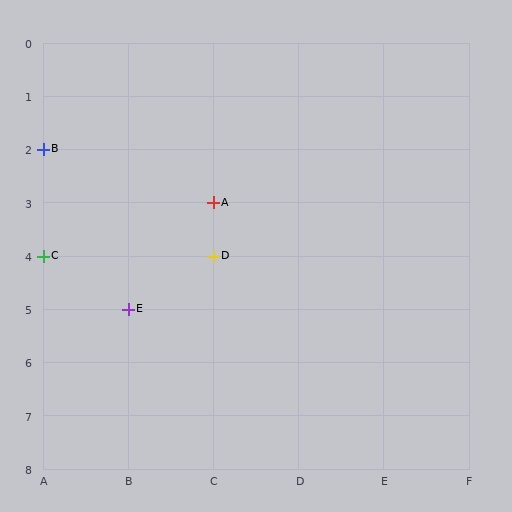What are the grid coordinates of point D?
Point D is at grid coordinates (C, 4).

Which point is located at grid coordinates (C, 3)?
Point A is at (C, 3).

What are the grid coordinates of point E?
Point E is at grid coordinates (B, 5).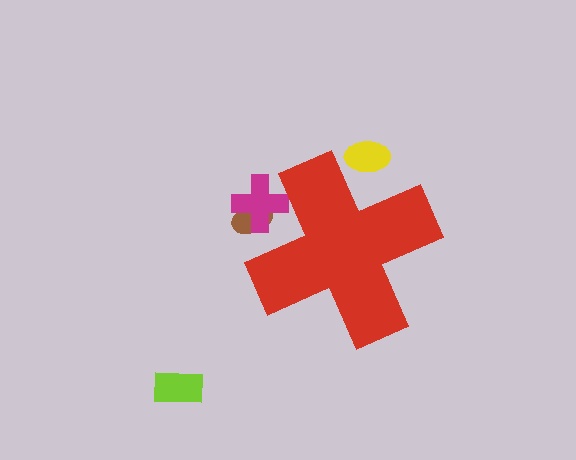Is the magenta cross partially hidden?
Yes, the magenta cross is partially hidden behind the red cross.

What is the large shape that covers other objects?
A red cross.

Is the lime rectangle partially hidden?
No, the lime rectangle is fully visible.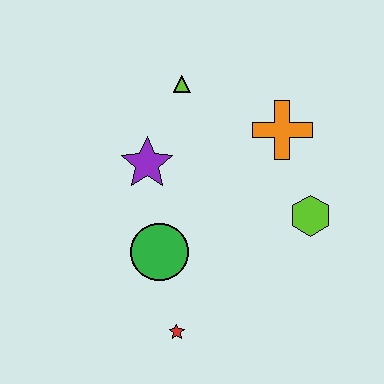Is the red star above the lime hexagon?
No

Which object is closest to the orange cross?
The lime hexagon is closest to the orange cross.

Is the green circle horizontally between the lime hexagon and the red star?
No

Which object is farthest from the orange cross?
The red star is farthest from the orange cross.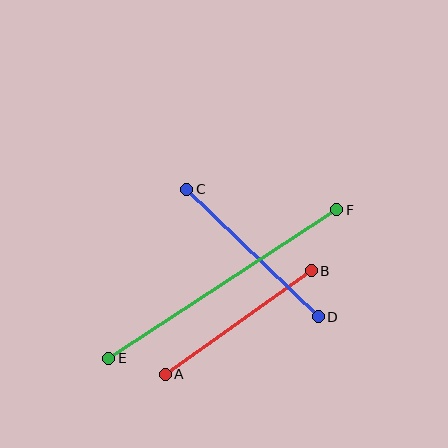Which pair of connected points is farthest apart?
Points E and F are farthest apart.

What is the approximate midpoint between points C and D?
The midpoint is at approximately (252, 253) pixels.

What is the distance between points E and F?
The distance is approximately 272 pixels.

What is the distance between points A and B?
The distance is approximately 179 pixels.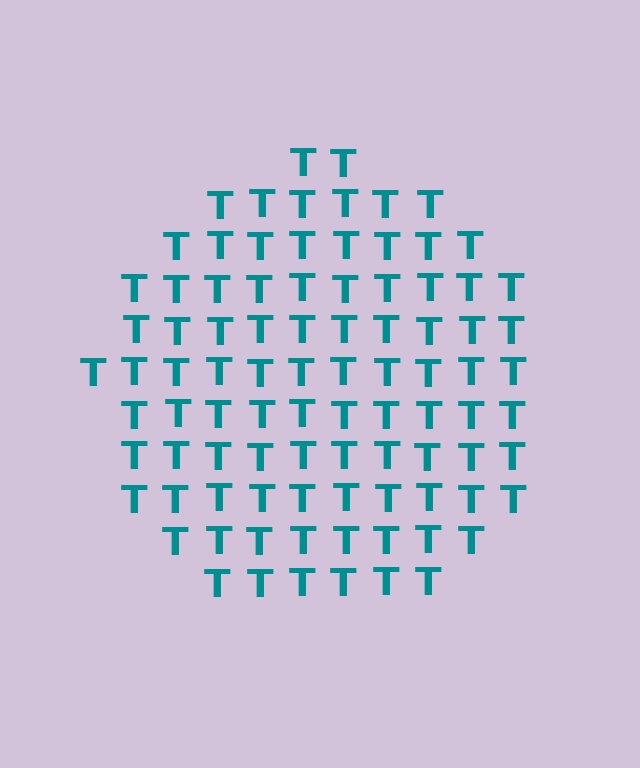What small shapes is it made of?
It is made of small letter T's.